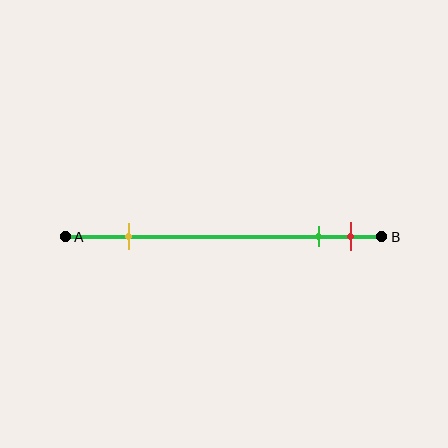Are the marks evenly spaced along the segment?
No, the marks are not evenly spaced.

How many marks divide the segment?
There are 3 marks dividing the segment.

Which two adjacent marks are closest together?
The green and red marks are the closest adjacent pair.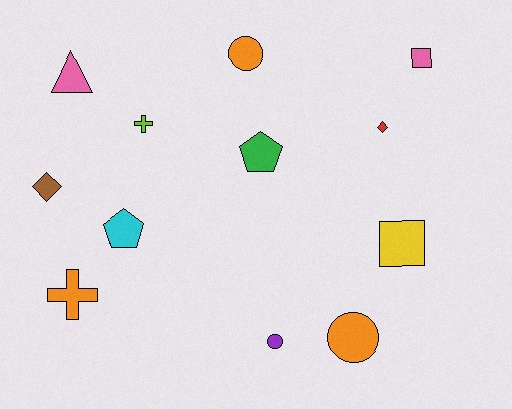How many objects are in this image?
There are 12 objects.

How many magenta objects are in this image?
There are no magenta objects.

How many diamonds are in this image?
There are 2 diamonds.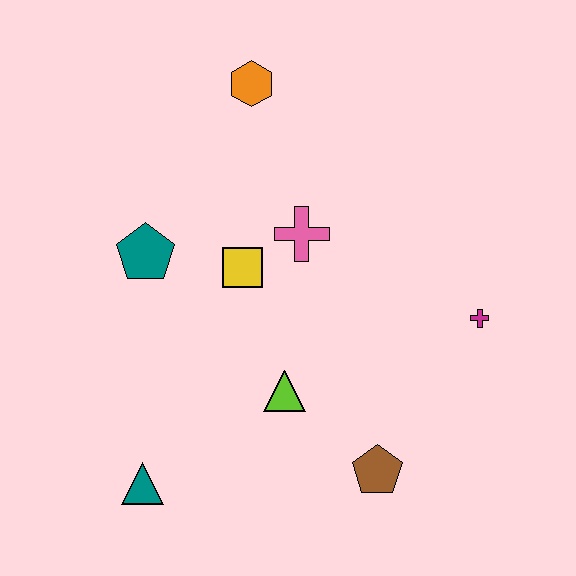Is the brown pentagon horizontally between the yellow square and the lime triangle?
No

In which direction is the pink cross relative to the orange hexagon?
The pink cross is below the orange hexagon.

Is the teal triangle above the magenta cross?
No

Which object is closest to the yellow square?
The pink cross is closest to the yellow square.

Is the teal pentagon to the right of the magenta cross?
No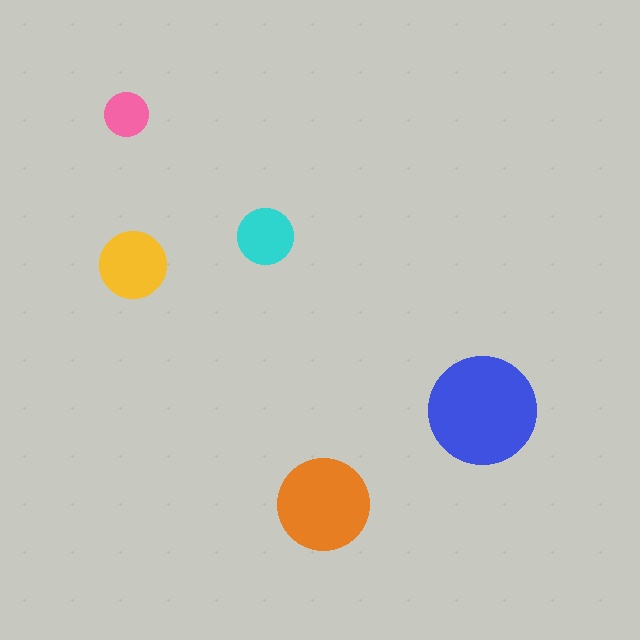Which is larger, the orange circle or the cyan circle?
The orange one.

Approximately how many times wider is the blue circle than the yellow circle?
About 1.5 times wider.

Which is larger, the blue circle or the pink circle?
The blue one.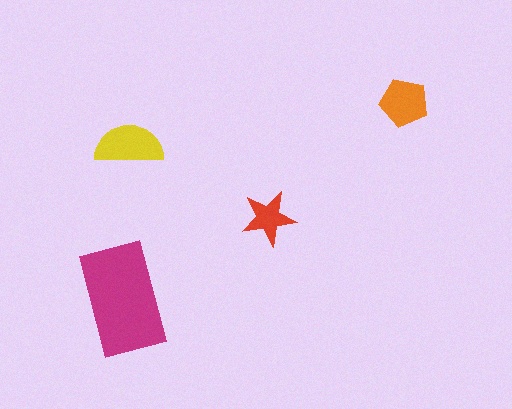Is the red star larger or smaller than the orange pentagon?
Smaller.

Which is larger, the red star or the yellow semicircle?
The yellow semicircle.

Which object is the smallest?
The red star.